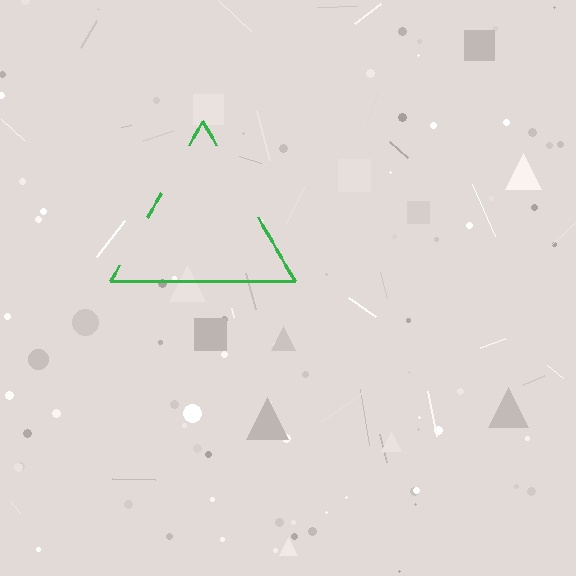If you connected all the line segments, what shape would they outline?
They would outline a triangle.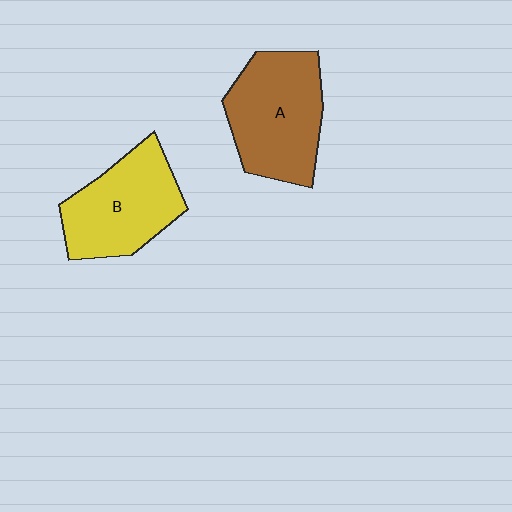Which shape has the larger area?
Shape A (brown).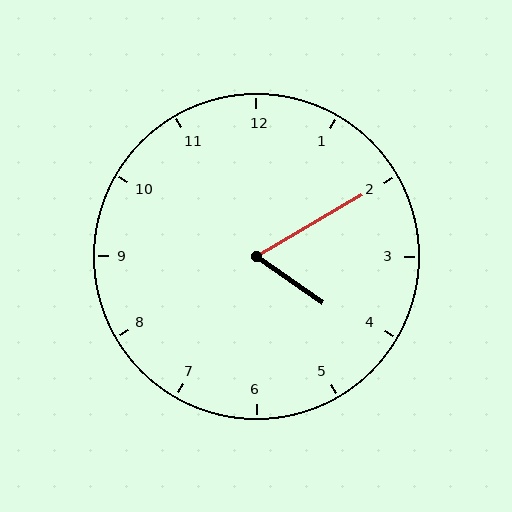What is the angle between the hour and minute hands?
Approximately 65 degrees.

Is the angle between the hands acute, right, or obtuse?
It is acute.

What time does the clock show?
4:10.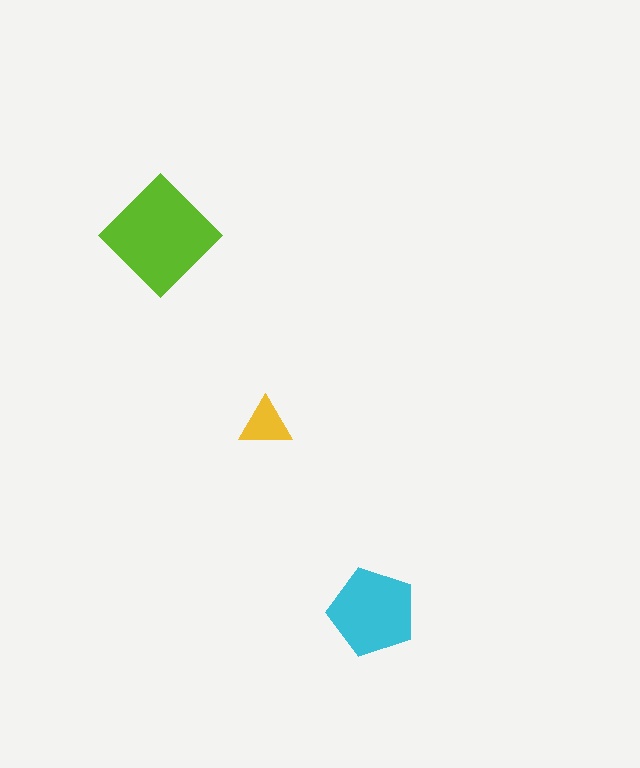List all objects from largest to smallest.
The lime diamond, the cyan pentagon, the yellow triangle.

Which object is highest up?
The lime diamond is topmost.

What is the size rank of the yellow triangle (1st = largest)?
3rd.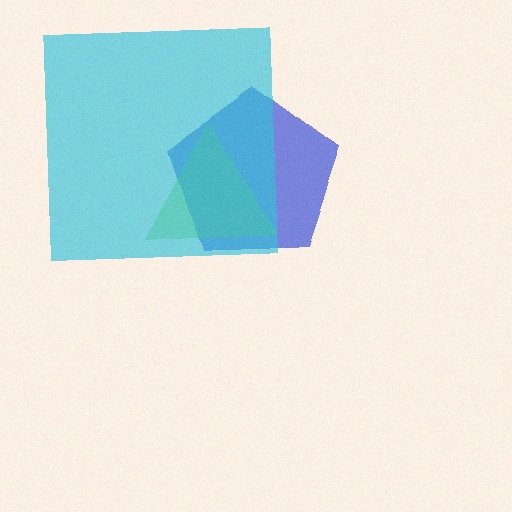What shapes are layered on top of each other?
The layered shapes are: a blue pentagon, a lime triangle, a cyan square.